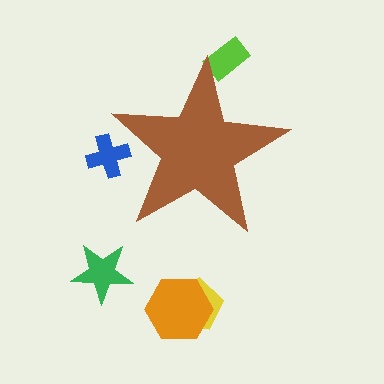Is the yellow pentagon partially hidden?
No, the yellow pentagon is fully visible.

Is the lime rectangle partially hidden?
Yes, the lime rectangle is partially hidden behind the brown star.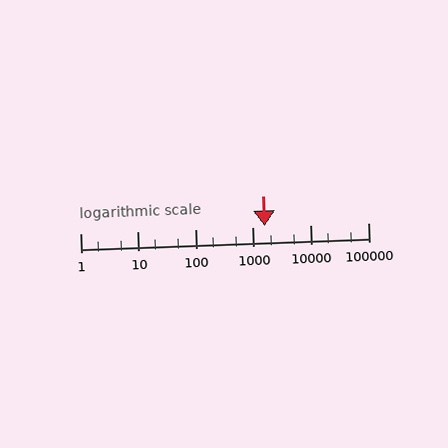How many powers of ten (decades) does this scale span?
The scale spans 5 decades, from 1 to 100000.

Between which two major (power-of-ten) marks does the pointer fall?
The pointer is between 1000 and 10000.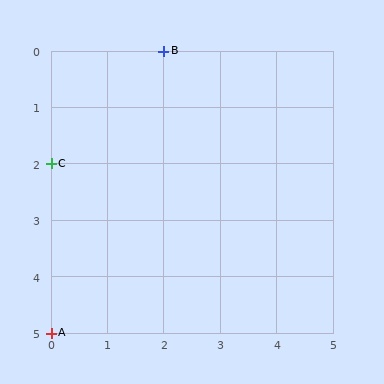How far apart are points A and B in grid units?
Points A and B are 2 columns and 5 rows apart (about 5.4 grid units diagonally).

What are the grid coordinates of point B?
Point B is at grid coordinates (2, 0).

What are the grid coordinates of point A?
Point A is at grid coordinates (0, 5).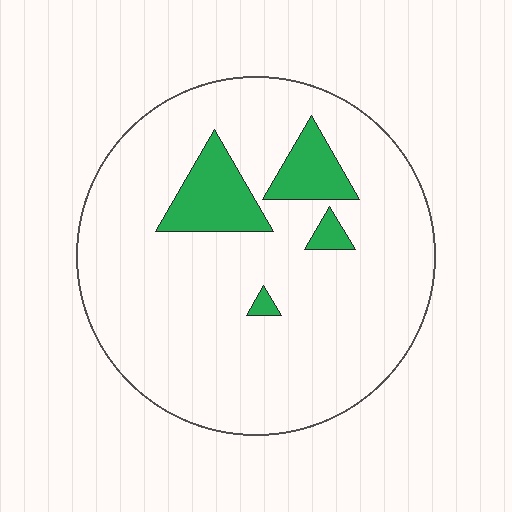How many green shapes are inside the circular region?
4.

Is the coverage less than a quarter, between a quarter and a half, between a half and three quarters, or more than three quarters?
Less than a quarter.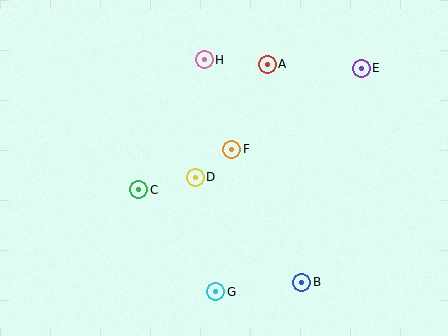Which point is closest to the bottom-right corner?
Point B is closest to the bottom-right corner.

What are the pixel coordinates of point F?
Point F is at (232, 149).